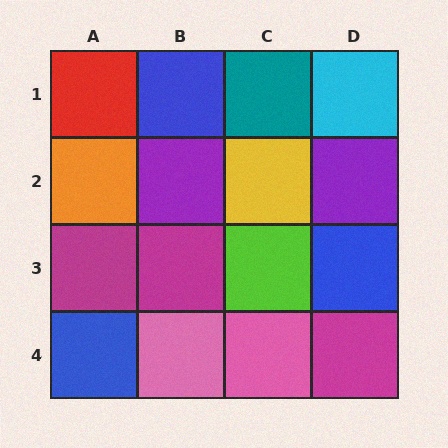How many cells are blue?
3 cells are blue.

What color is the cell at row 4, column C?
Pink.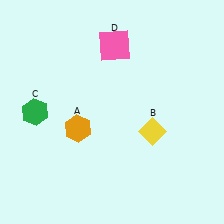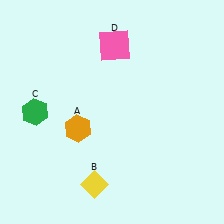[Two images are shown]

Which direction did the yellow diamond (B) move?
The yellow diamond (B) moved left.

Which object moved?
The yellow diamond (B) moved left.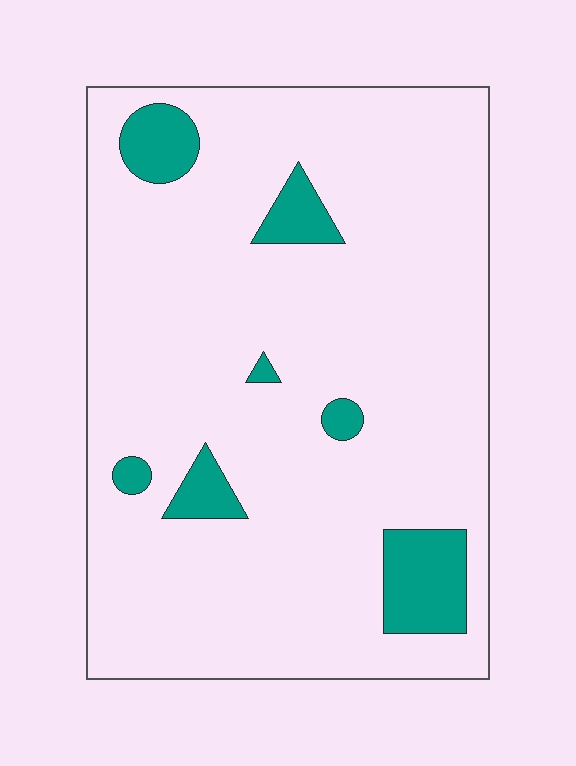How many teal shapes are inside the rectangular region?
7.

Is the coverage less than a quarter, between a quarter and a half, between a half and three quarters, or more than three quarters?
Less than a quarter.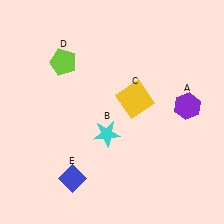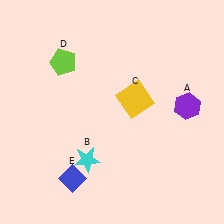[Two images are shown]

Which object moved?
The cyan star (B) moved down.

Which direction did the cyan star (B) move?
The cyan star (B) moved down.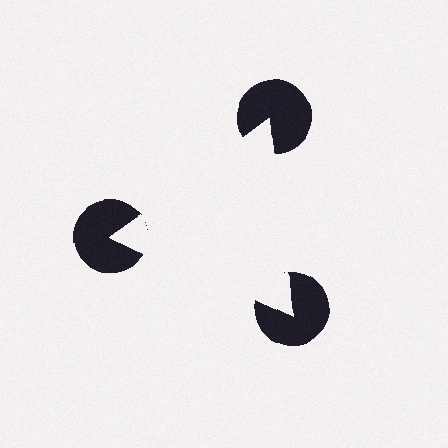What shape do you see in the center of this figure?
An illusory triangle — its edges are inferred from the aligned wedge cuts in the pac-man discs, not physically drawn.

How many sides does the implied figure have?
3 sides.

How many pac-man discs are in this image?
There are 3 — one at each vertex of the illusory triangle.